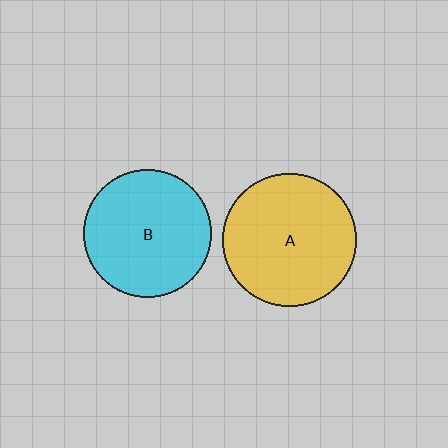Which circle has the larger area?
Circle A (yellow).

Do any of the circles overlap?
No, none of the circles overlap.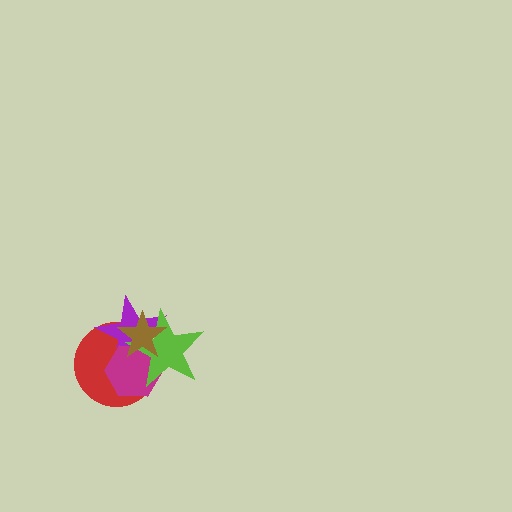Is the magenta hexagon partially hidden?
Yes, it is partially covered by another shape.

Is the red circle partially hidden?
Yes, it is partially covered by another shape.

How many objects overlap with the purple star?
4 objects overlap with the purple star.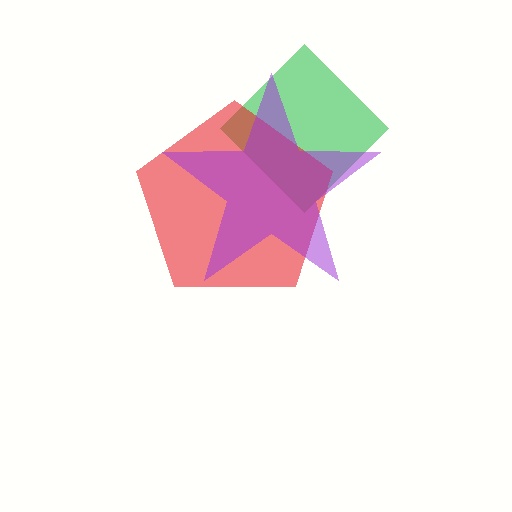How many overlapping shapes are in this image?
There are 3 overlapping shapes in the image.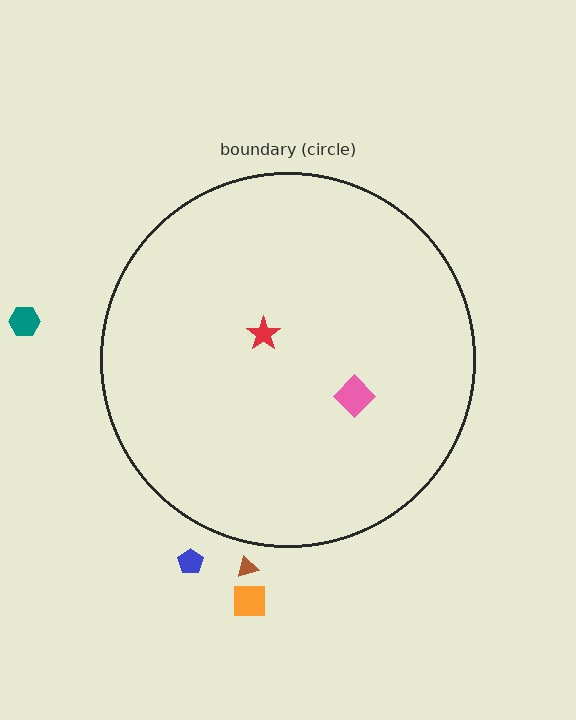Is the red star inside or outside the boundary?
Inside.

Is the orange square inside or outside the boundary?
Outside.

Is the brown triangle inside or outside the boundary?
Outside.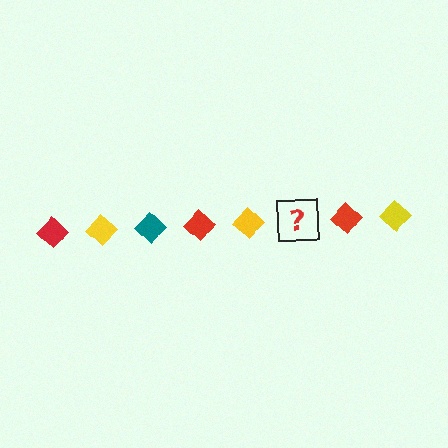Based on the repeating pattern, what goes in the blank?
The blank should be a teal diamond.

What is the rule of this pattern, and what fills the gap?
The rule is that the pattern cycles through red, yellow, teal diamonds. The gap should be filled with a teal diamond.